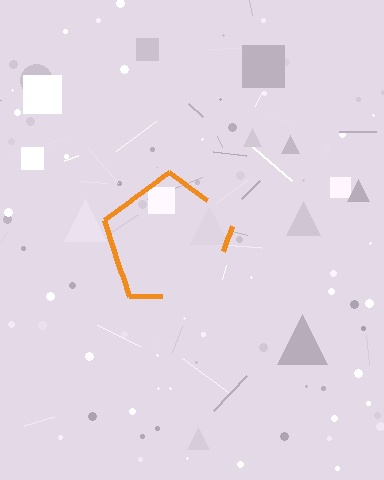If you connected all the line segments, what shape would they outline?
They would outline a pentagon.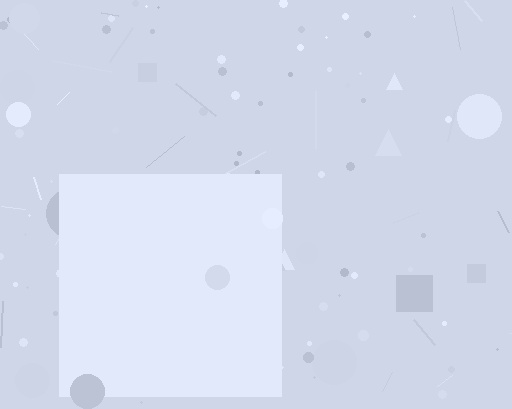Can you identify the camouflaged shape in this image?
The camouflaged shape is a square.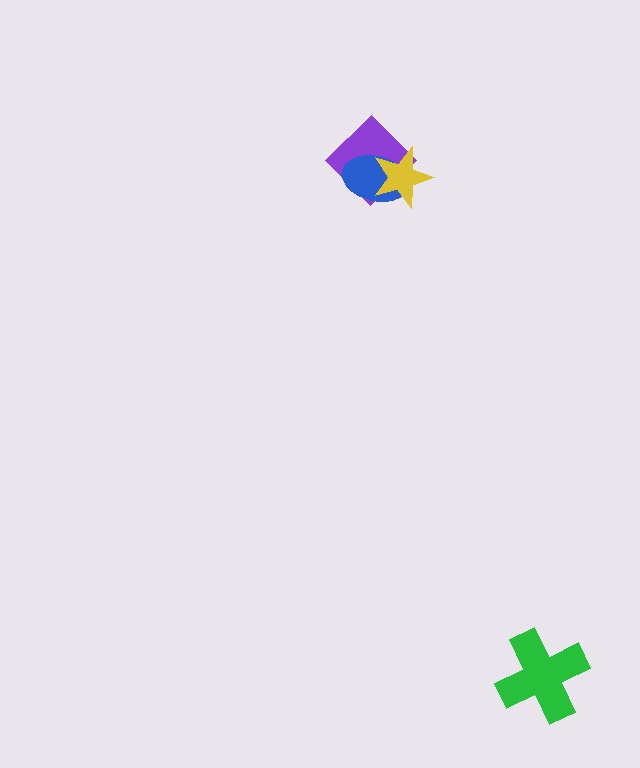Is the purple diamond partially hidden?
Yes, it is partially covered by another shape.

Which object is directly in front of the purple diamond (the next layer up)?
The blue ellipse is directly in front of the purple diamond.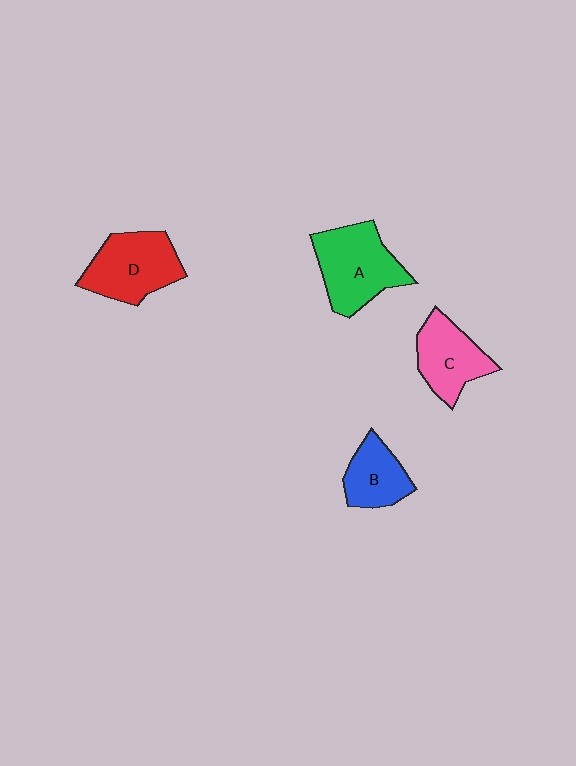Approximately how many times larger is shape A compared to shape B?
Approximately 1.6 times.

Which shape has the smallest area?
Shape B (blue).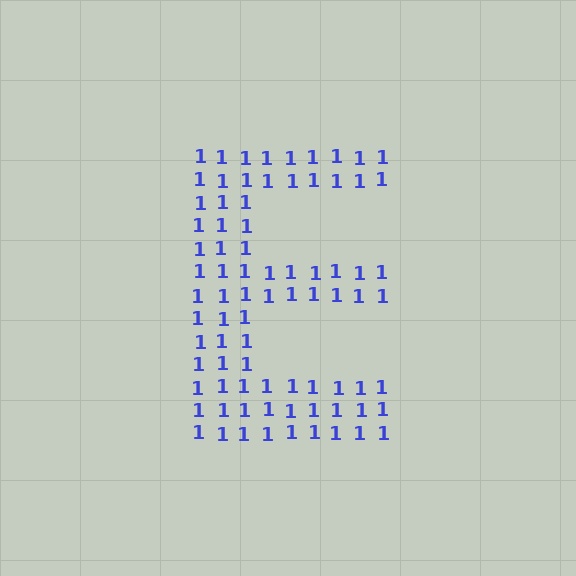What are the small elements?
The small elements are digit 1's.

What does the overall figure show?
The overall figure shows the letter E.